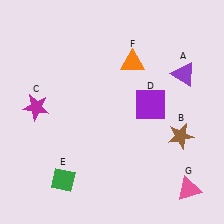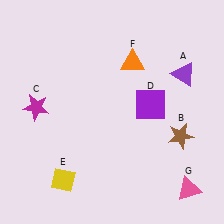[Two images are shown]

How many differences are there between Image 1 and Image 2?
There is 1 difference between the two images.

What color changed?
The diamond (E) changed from green in Image 1 to yellow in Image 2.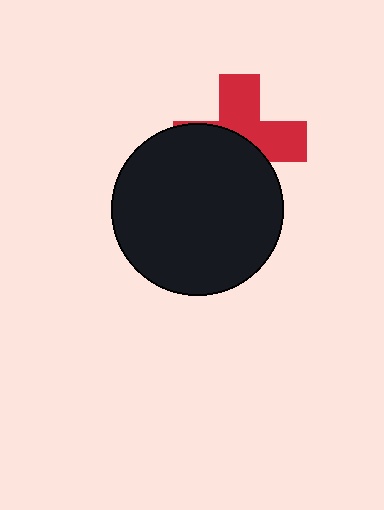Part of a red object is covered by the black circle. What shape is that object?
It is a cross.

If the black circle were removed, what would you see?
You would see the complete red cross.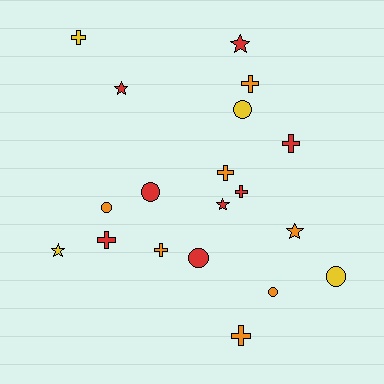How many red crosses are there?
There are 3 red crosses.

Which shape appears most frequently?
Cross, with 8 objects.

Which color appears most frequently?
Red, with 8 objects.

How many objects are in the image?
There are 19 objects.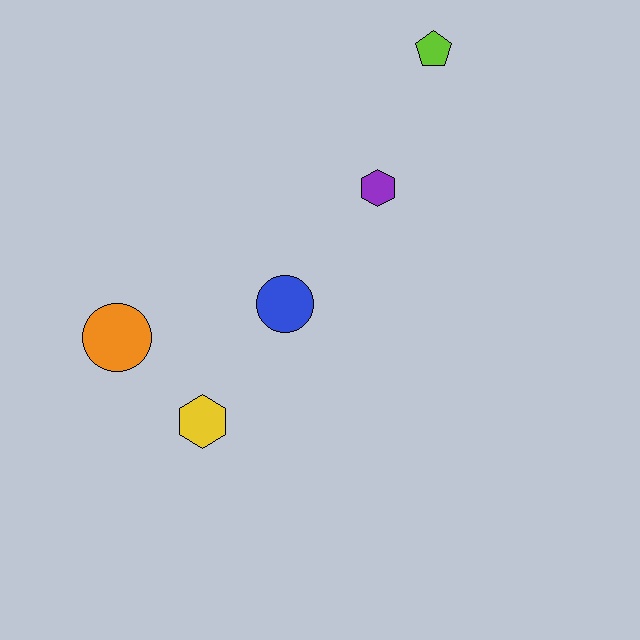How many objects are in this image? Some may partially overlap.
There are 5 objects.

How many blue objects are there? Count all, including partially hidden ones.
There is 1 blue object.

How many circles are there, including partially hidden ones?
There are 2 circles.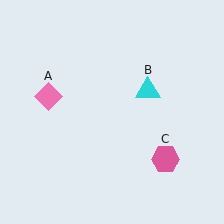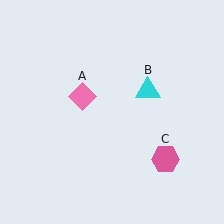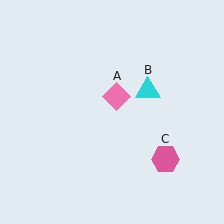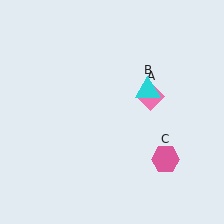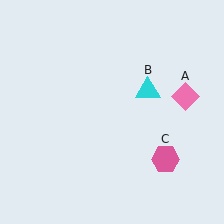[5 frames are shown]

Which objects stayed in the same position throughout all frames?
Cyan triangle (object B) and pink hexagon (object C) remained stationary.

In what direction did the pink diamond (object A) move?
The pink diamond (object A) moved right.